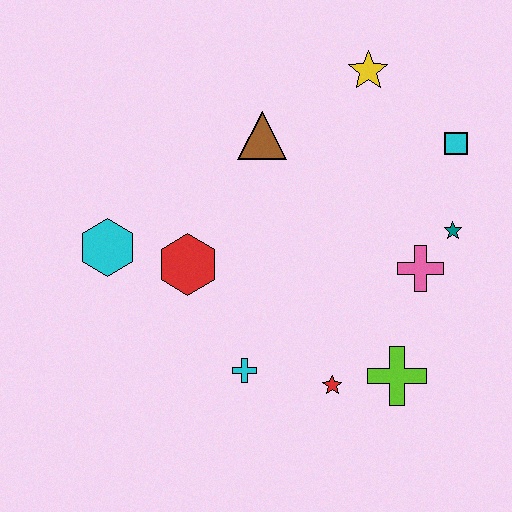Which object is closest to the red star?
The lime cross is closest to the red star.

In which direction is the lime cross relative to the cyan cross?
The lime cross is to the right of the cyan cross.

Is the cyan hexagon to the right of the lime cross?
No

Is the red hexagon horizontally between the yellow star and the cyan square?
No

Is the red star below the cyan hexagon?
Yes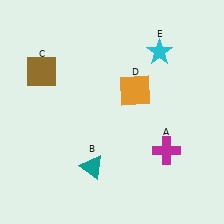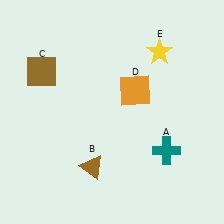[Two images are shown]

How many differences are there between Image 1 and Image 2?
There are 3 differences between the two images.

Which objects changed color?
A changed from magenta to teal. B changed from teal to brown. E changed from cyan to yellow.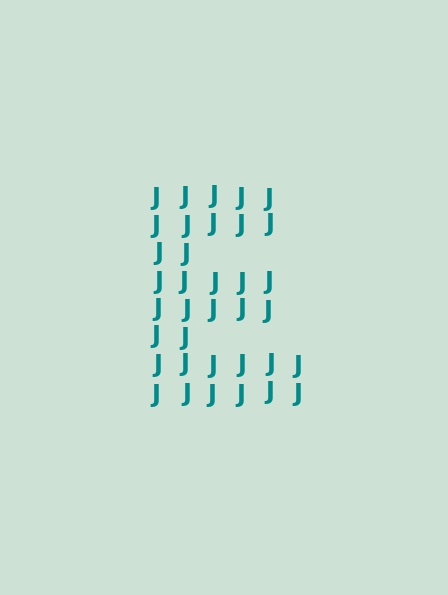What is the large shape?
The large shape is the letter E.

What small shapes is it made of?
It is made of small letter J's.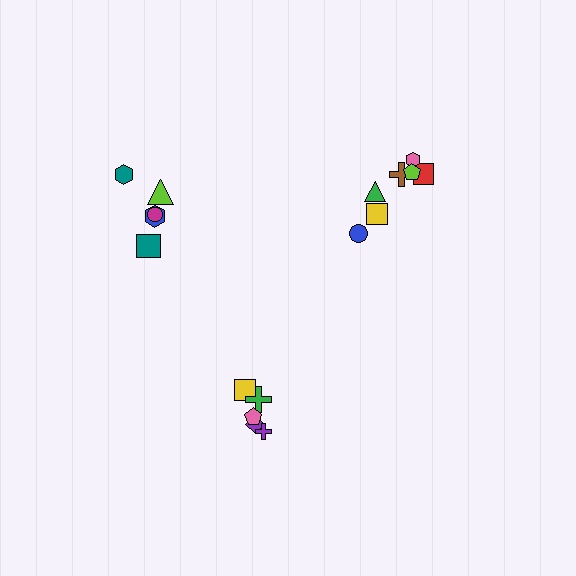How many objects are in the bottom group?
There are 5 objects.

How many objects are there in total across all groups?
There are 17 objects.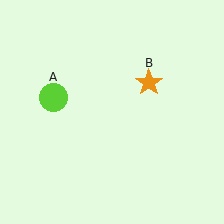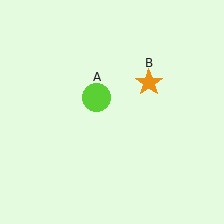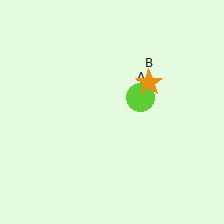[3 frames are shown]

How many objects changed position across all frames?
1 object changed position: lime circle (object A).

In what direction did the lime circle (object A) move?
The lime circle (object A) moved right.